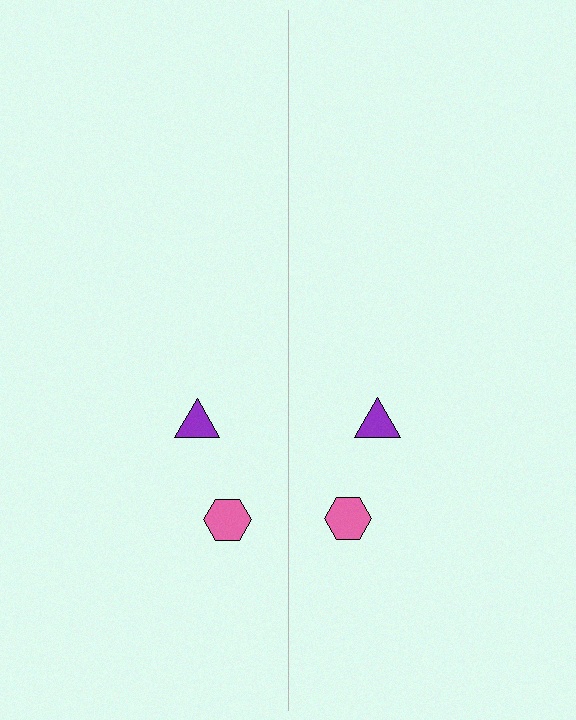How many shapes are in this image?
There are 4 shapes in this image.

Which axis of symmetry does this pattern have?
The pattern has a vertical axis of symmetry running through the center of the image.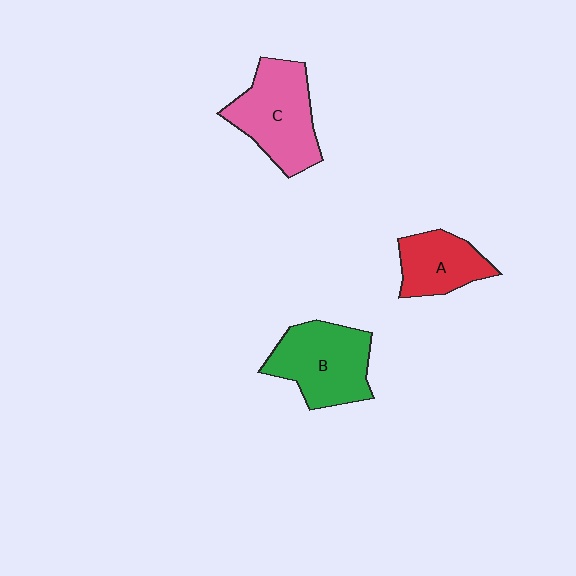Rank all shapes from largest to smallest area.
From largest to smallest: C (pink), B (green), A (red).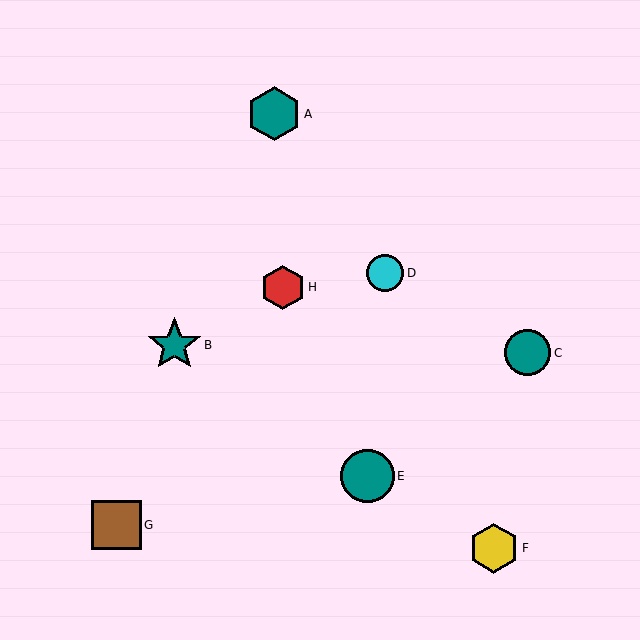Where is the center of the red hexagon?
The center of the red hexagon is at (283, 287).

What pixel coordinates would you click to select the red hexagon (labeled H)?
Click at (283, 287) to select the red hexagon H.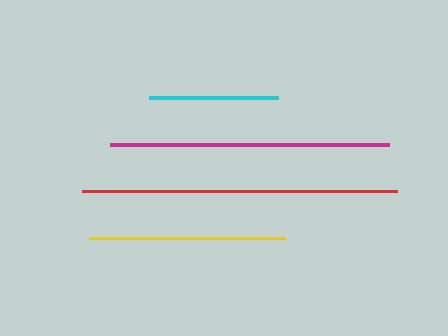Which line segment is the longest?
The red line is the longest at approximately 315 pixels.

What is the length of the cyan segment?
The cyan segment is approximately 129 pixels long.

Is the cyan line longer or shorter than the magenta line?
The magenta line is longer than the cyan line.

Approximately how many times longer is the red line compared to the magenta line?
The red line is approximately 1.1 times the length of the magenta line.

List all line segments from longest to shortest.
From longest to shortest: red, magenta, yellow, cyan.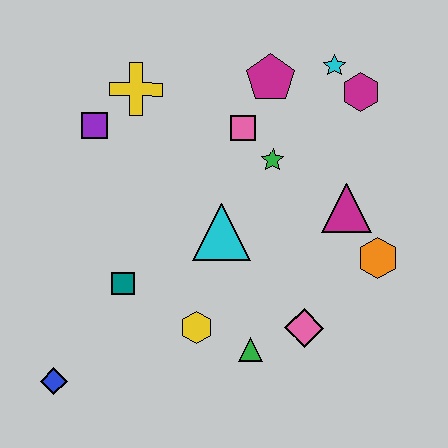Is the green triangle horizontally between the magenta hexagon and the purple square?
Yes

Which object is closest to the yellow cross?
The purple square is closest to the yellow cross.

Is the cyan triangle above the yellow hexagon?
Yes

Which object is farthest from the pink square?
The blue diamond is farthest from the pink square.